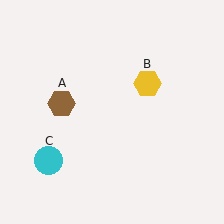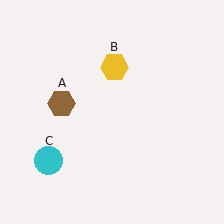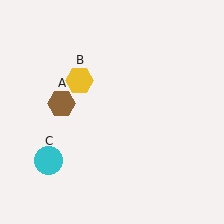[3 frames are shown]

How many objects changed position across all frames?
1 object changed position: yellow hexagon (object B).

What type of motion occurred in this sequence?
The yellow hexagon (object B) rotated counterclockwise around the center of the scene.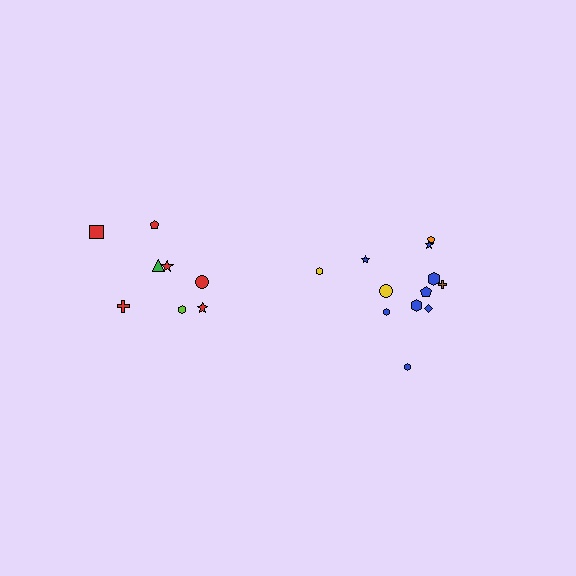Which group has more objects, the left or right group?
The right group.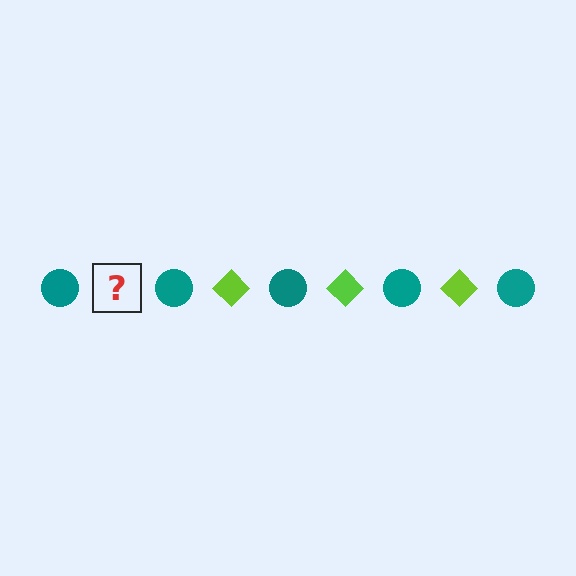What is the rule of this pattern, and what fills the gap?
The rule is that the pattern alternates between teal circle and lime diamond. The gap should be filled with a lime diamond.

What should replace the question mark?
The question mark should be replaced with a lime diamond.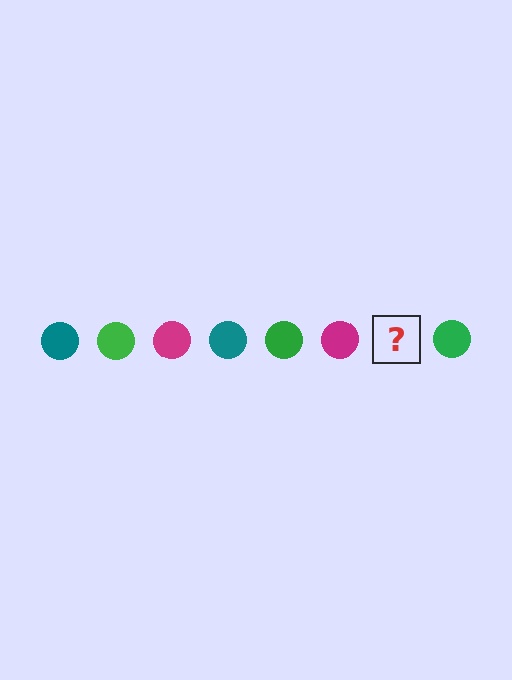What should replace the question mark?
The question mark should be replaced with a teal circle.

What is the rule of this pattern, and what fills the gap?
The rule is that the pattern cycles through teal, green, magenta circles. The gap should be filled with a teal circle.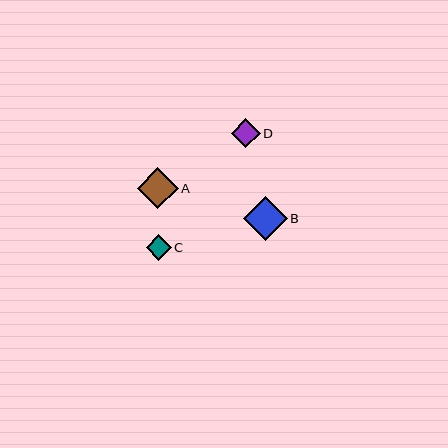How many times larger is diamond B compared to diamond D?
Diamond B is approximately 1.5 times the size of diamond D.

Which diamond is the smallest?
Diamond C is the smallest with a size of approximately 25 pixels.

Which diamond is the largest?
Diamond B is the largest with a size of approximately 44 pixels.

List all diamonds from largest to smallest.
From largest to smallest: B, A, D, C.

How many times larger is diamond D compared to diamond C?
Diamond D is approximately 1.1 times the size of diamond C.